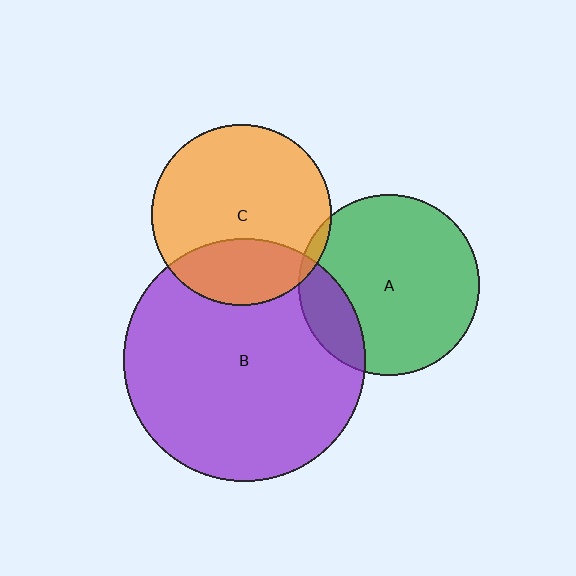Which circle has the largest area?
Circle B (purple).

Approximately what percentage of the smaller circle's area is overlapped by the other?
Approximately 15%.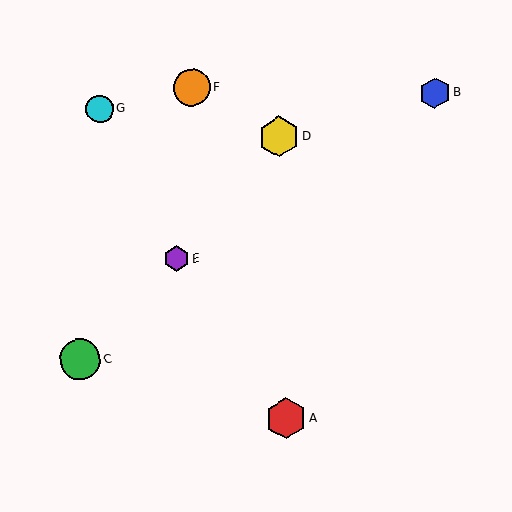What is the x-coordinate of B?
Object B is at x≈435.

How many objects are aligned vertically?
2 objects (A, D) are aligned vertically.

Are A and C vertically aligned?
No, A is at x≈286 and C is at x≈80.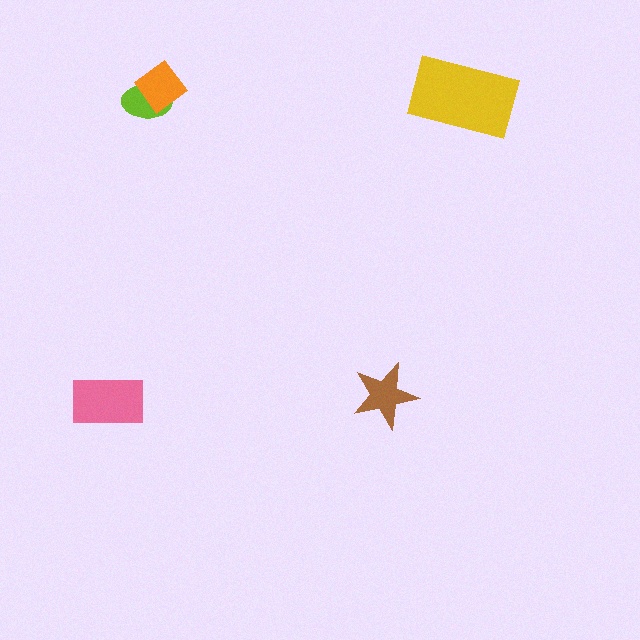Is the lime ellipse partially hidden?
Yes, it is partially covered by another shape.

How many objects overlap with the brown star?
0 objects overlap with the brown star.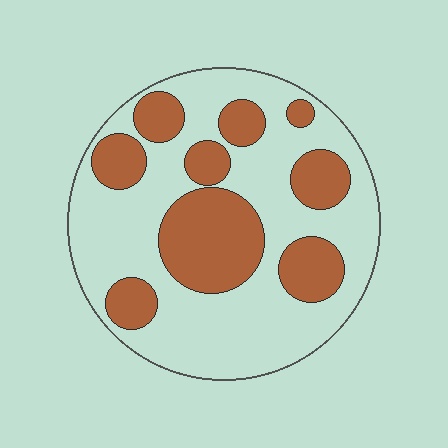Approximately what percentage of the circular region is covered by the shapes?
Approximately 35%.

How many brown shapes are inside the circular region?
9.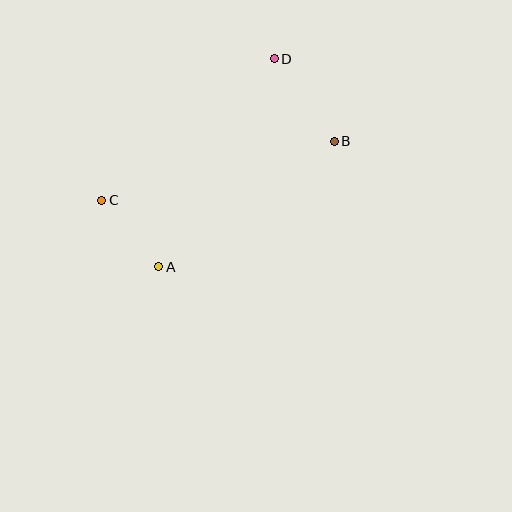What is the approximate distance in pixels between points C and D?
The distance between C and D is approximately 223 pixels.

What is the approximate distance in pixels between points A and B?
The distance between A and B is approximately 216 pixels.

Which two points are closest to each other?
Points A and C are closest to each other.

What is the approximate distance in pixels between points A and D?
The distance between A and D is approximately 238 pixels.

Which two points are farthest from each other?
Points B and C are farthest from each other.